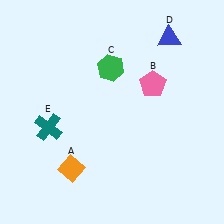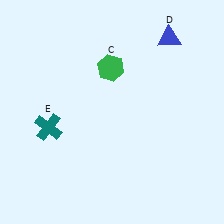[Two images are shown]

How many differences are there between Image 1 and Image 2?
There are 2 differences between the two images.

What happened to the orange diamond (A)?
The orange diamond (A) was removed in Image 2. It was in the bottom-left area of Image 1.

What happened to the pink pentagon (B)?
The pink pentagon (B) was removed in Image 2. It was in the top-right area of Image 1.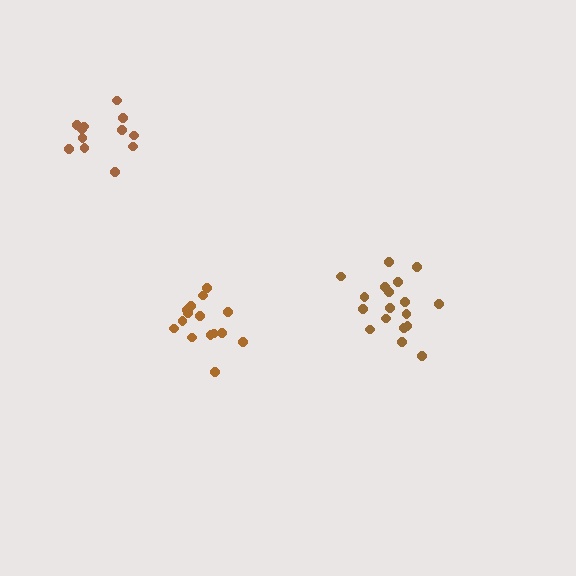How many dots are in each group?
Group 1: 15 dots, Group 2: 12 dots, Group 3: 18 dots (45 total).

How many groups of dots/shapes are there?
There are 3 groups.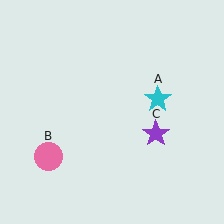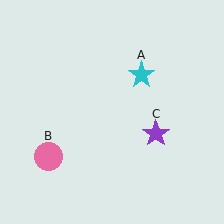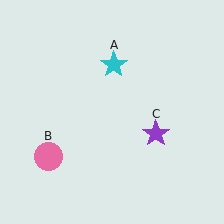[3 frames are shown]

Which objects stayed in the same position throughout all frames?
Pink circle (object B) and purple star (object C) remained stationary.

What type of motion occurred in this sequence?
The cyan star (object A) rotated counterclockwise around the center of the scene.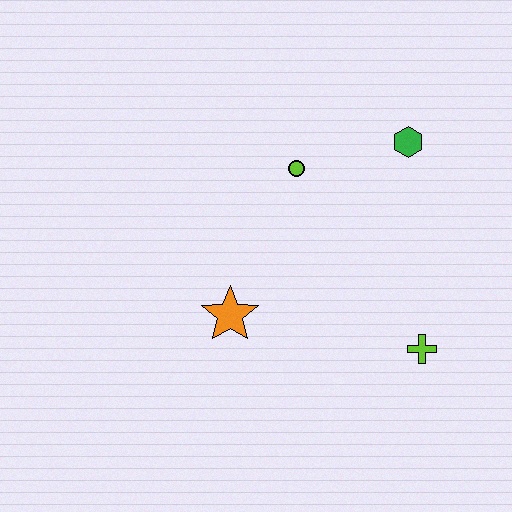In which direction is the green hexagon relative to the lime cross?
The green hexagon is above the lime cross.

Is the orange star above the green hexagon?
No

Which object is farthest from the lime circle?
The lime cross is farthest from the lime circle.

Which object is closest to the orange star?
The lime circle is closest to the orange star.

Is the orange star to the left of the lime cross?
Yes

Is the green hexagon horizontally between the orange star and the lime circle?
No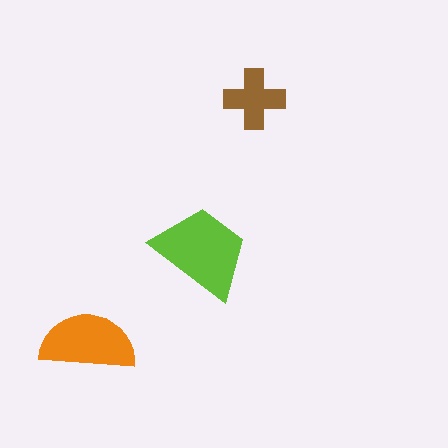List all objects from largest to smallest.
The lime trapezoid, the orange semicircle, the brown cross.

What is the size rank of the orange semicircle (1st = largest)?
2nd.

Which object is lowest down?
The orange semicircle is bottommost.